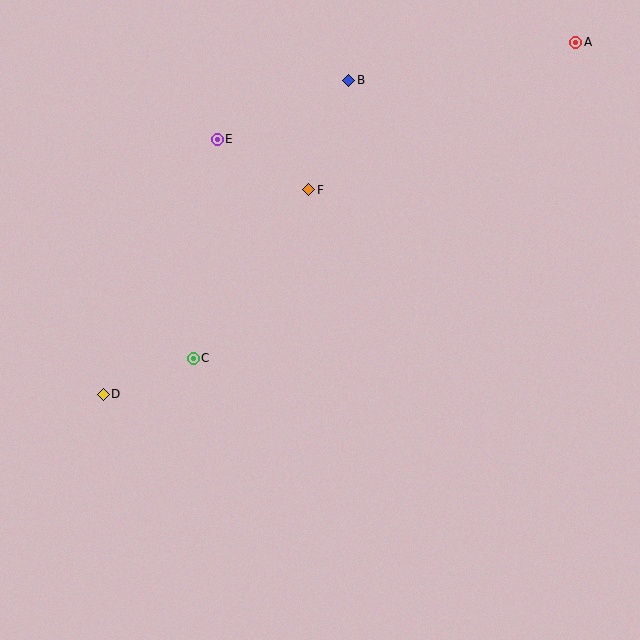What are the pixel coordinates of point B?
Point B is at (349, 80).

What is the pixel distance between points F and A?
The distance between F and A is 305 pixels.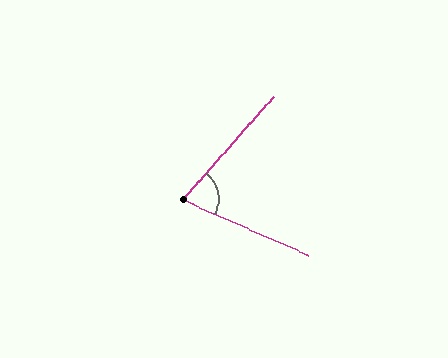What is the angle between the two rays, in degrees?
Approximately 73 degrees.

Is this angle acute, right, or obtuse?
It is acute.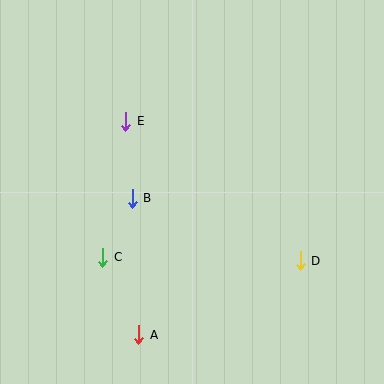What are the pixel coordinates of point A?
Point A is at (139, 335).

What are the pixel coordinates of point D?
Point D is at (300, 261).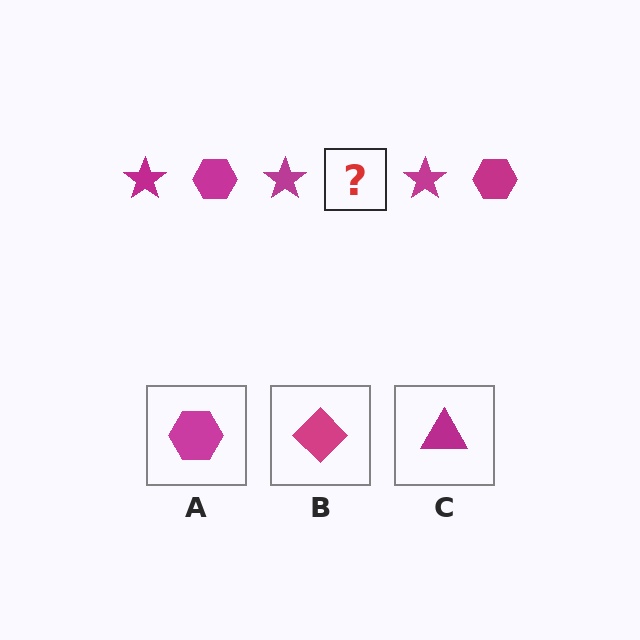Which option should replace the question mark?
Option A.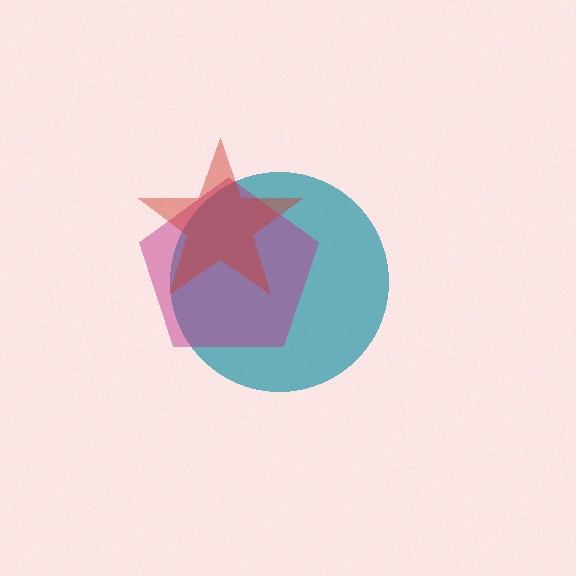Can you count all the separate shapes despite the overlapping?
Yes, there are 3 separate shapes.